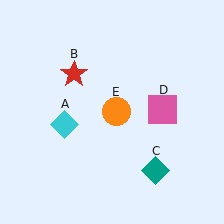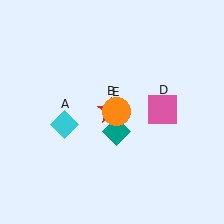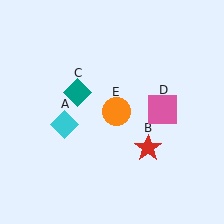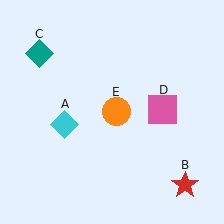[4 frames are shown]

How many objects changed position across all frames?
2 objects changed position: red star (object B), teal diamond (object C).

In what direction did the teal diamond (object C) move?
The teal diamond (object C) moved up and to the left.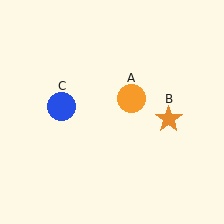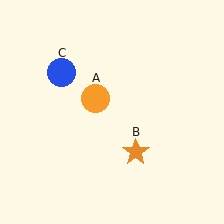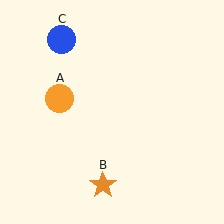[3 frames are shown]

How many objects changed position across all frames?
3 objects changed position: orange circle (object A), orange star (object B), blue circle (object C).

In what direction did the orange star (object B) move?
The orange star (object B) moved down and to the left.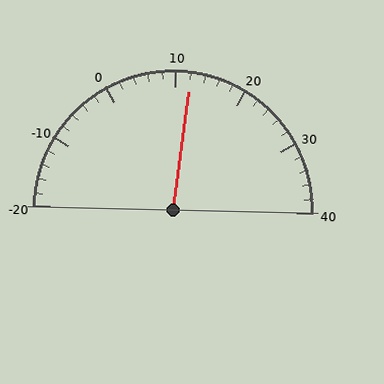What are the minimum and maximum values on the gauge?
The gauge ranges from -20 to 40.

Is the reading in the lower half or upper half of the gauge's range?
The reading is in the upper half of the range (-20 to 40).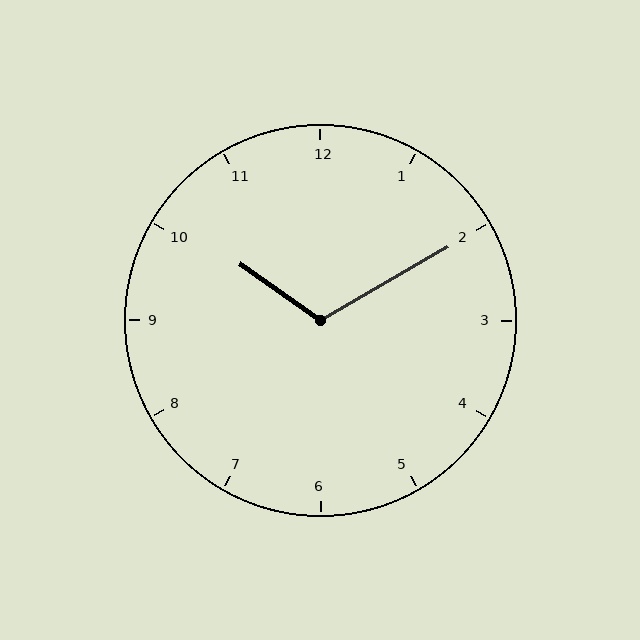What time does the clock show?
10:10.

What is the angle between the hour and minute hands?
Approximately 115 degrees.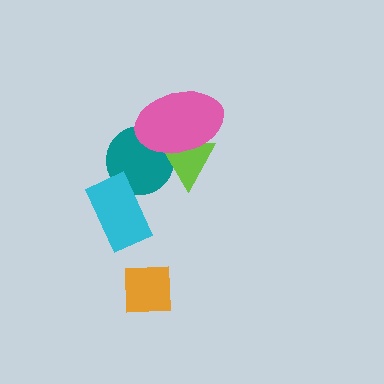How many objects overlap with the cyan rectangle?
1 object overlaps with the cyan rectangle.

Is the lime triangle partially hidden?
Yes, it is partially covered by another shape.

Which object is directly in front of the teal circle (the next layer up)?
The cyan rectangle is directly in front of the teal circle.